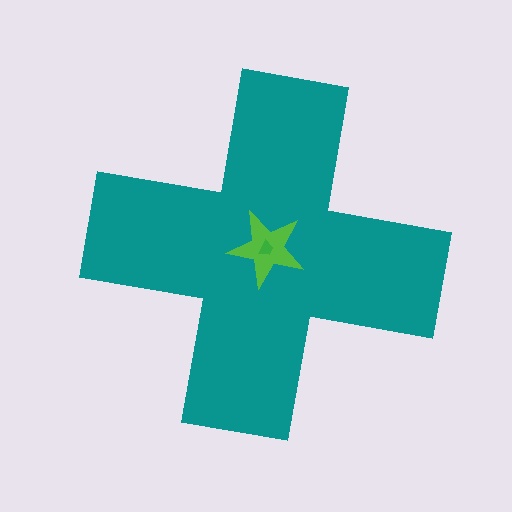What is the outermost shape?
The teal cross.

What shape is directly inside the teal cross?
The lime star.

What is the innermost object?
The green trapezoid.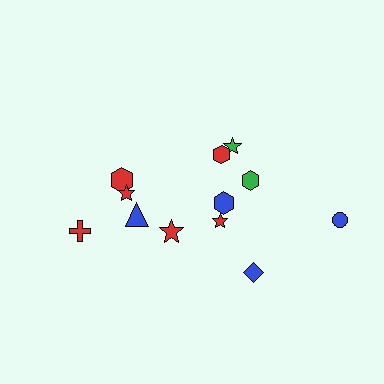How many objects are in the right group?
There are 7 objects.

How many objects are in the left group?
There are 5 objects.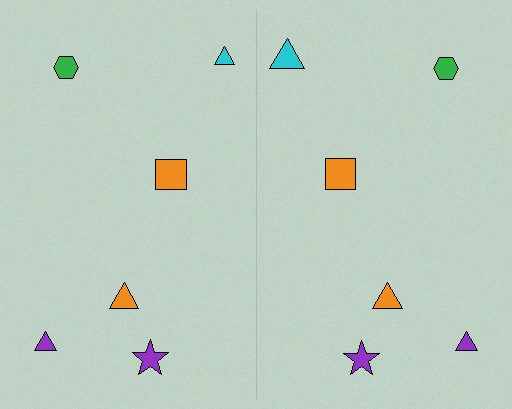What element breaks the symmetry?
The cyan triangle on the right side has a different size than its mirror counterpart.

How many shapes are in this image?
There are 12 shapes in this image.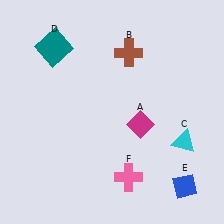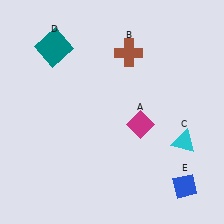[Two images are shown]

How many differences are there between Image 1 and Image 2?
There is 1 difference between the two images.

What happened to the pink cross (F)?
The pink cross (F) was removed in Image 2. It was in the bottom-right area of Image 1.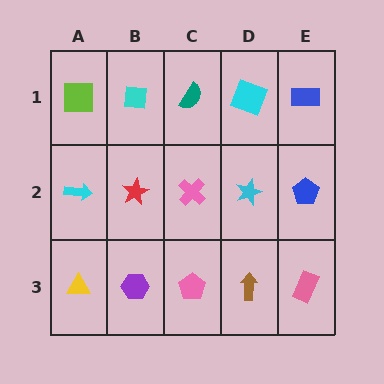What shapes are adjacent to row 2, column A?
A lime square (row 1, column A), a yellow triangle (row 3, column A), a red star (row 2, column B).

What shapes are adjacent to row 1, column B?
A red star (row 2, column B), a lime square (row 1, column A), a teal semicircle (row 1, column C).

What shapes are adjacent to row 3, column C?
A pink cross (row 2, column C), a purple hexagon (row 3, column B), a brown arrow (row 3, column D).